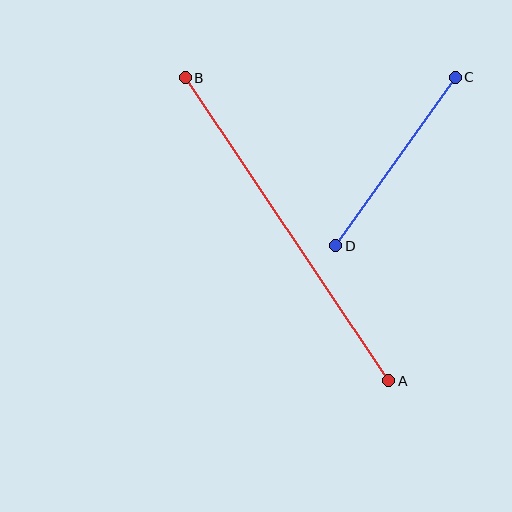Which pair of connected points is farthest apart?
Points A and B are farthest apart.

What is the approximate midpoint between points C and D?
The midpoint is at approximately (395, 161) pixels.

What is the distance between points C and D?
The distance is approximately 206 pixels.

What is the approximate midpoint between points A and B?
The midpoint is at approximately (287, 229) pixels.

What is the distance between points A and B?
The distance is approximately 365 pixels.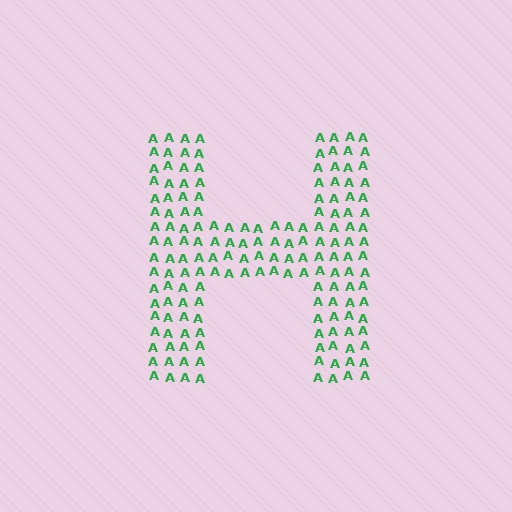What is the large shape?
The large shape is the letter H.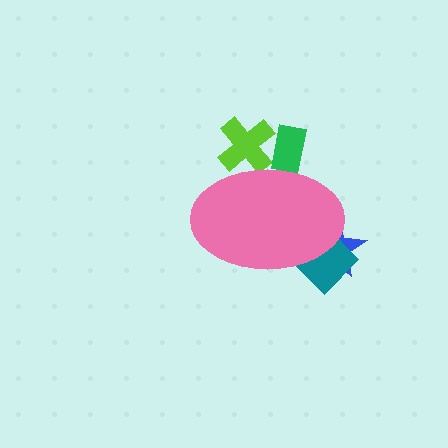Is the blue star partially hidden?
Yes, the blue star is partially hidden behind the pink ellipse.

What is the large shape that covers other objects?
A pink ellipse.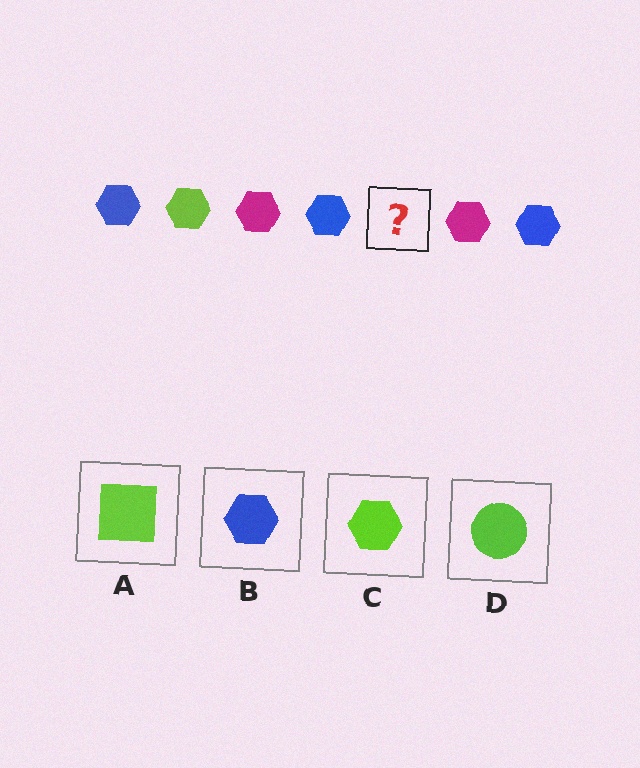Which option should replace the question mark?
Option C.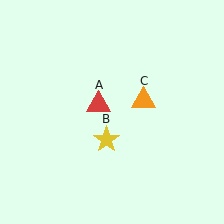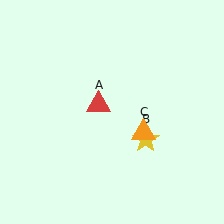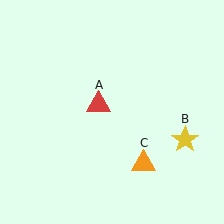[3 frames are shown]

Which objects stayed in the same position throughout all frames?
Red triangle (object A) remained stationary.